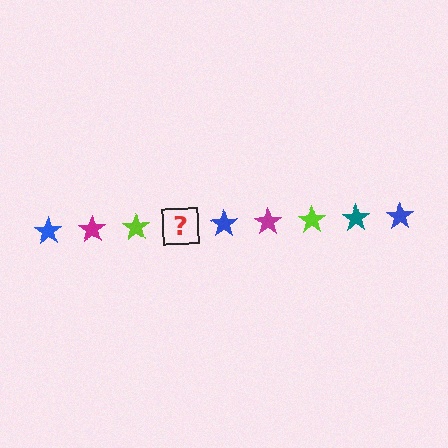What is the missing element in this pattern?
The missing element is a teal star.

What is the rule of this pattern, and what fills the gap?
The rule is that the pattern cycles through blue, magenta, lime, teal stars. The gap should be filled with a teal star.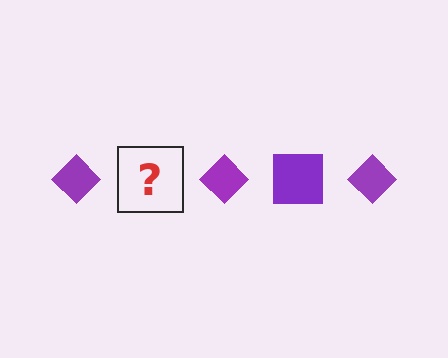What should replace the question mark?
The question mark should be replaced with a purple square.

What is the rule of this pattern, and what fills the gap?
The rule is that the pattern cycles through diamond, square shapes in purple. The gap should be filled with a purple square.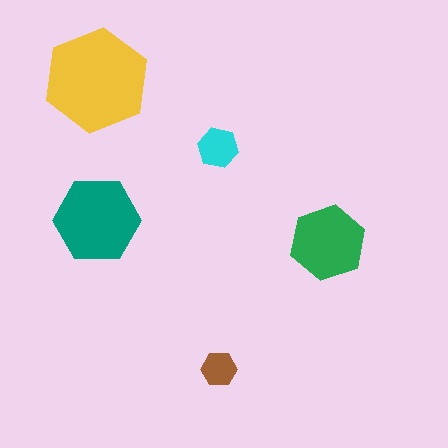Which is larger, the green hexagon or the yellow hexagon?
The yellow one.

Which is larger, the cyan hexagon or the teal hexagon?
The teal one.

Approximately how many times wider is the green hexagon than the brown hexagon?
About 2 times wider.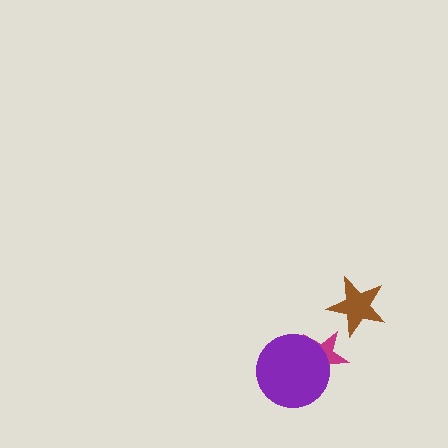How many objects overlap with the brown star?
0 objects overlap with the brown star.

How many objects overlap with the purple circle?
1 object overlaps with the purple circle.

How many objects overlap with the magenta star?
1 object overlaps with the magenta star.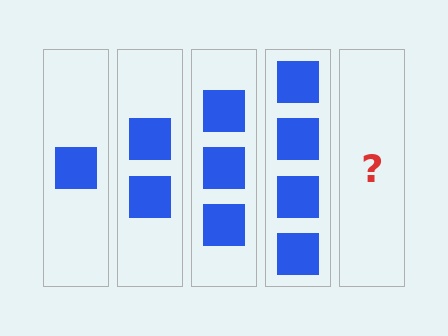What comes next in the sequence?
The next element should be 5 squares.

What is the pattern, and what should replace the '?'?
The pattern is that each step adds one more square. The '?' should be 5 squares.